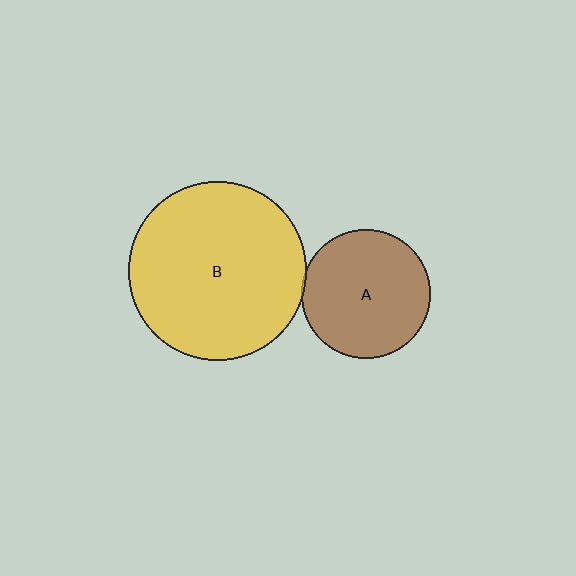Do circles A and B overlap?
Yes.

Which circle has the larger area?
Circle B (yellow).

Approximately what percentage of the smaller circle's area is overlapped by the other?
Approximately 5%.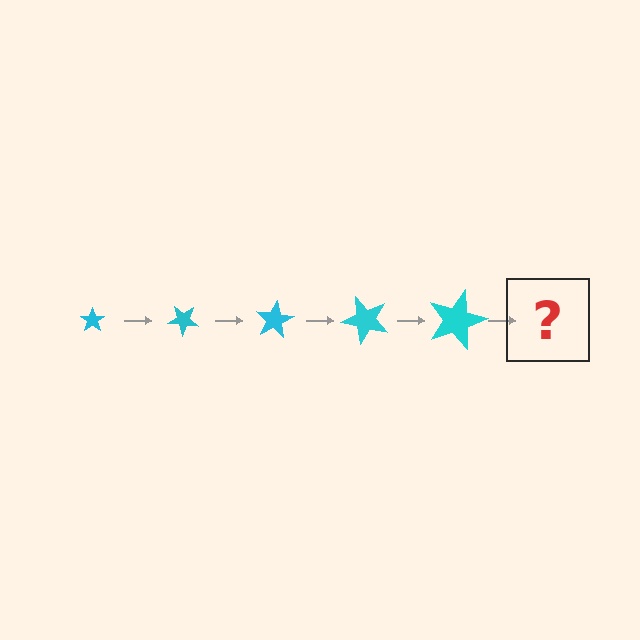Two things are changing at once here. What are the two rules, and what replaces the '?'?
The two rules are that the star grows larger each step and it rotates 40 degrees each step. The '?' should be a star, larger than the previous one and rotated 200 degrees from the start.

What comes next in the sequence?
The next element should be a star, larger than the previous one and rotated 200 degrees from the start.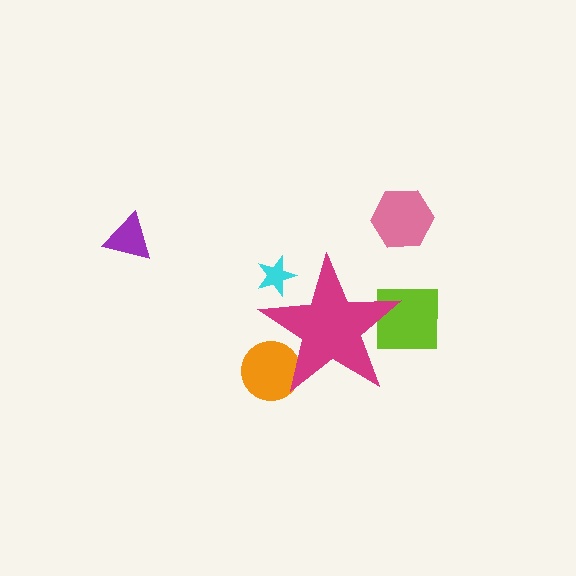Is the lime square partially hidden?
Yes, the lime square is partially hidden behind the magenta star.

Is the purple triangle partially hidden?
No, the purple triangle is fully visible.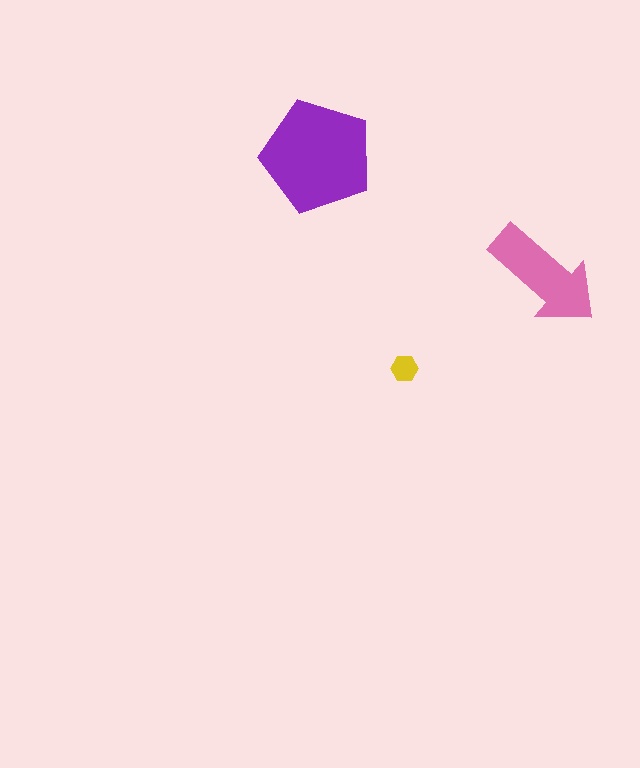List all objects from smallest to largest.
The yellow hexagon, the pink arrow, the purple pentagon.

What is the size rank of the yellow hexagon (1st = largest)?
3rd.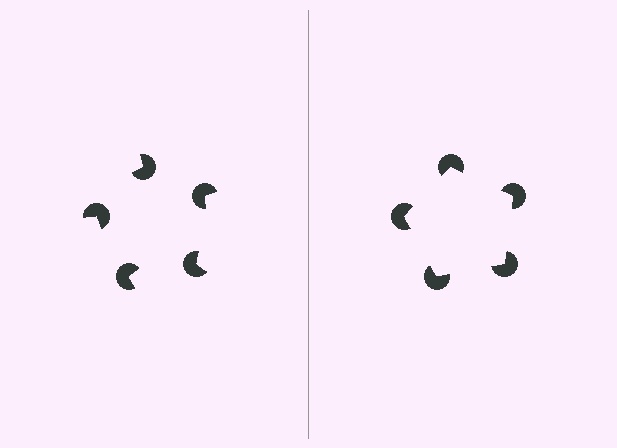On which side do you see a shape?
An illusory pentagon appears on the right side. On the left side the wedge cuts are rotated, so no coherent shape forms.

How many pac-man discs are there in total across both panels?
10 — 5 on each side.